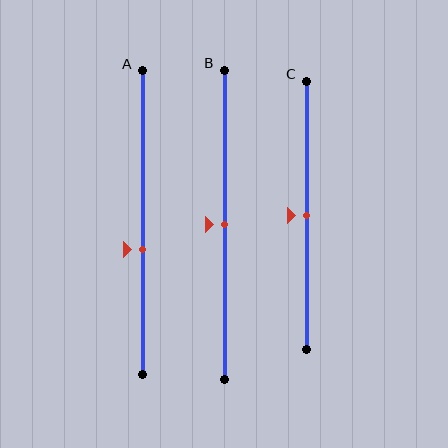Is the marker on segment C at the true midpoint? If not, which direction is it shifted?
Yes, the marker on segment C is at the true midpoint.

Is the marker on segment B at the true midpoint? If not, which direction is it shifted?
Yes, the marker on segment B is at the true midpoint.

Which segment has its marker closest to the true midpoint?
Segment B has its marker closest to the true midpoint.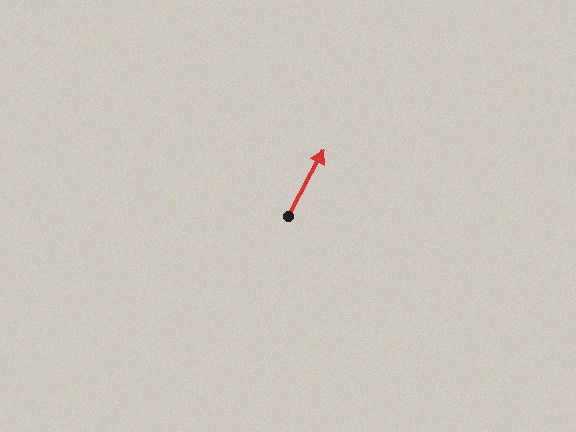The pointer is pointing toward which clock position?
Roughly 1 o'clock.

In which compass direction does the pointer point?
Northeast.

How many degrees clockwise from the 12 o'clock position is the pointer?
Approximately 28 degrees.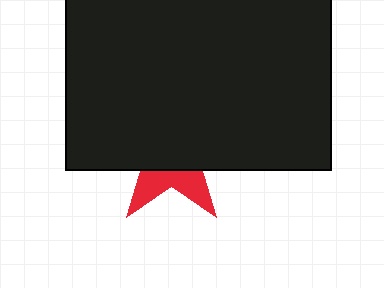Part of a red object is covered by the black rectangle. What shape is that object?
It is a star.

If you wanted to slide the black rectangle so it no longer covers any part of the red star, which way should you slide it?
Slide it up — that is the most direct way to separate the two shapes.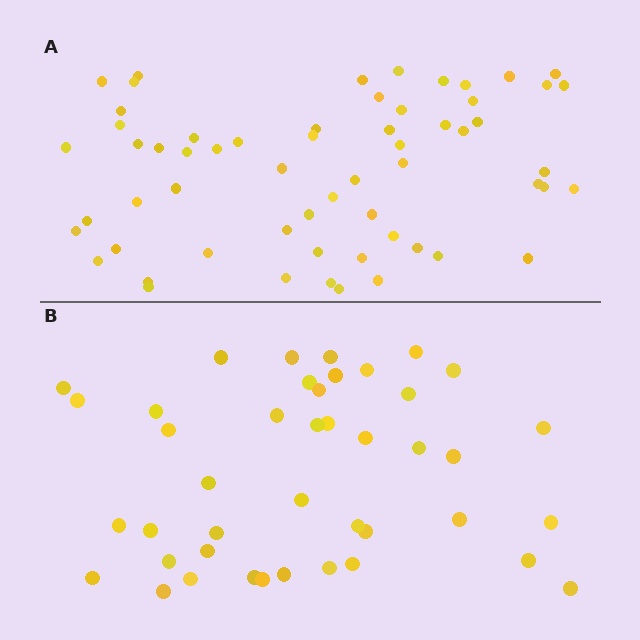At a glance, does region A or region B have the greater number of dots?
Region A (the top region) has more dots.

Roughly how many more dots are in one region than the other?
Region A has approximately 20 more dots than region B.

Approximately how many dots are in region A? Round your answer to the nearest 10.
About 60 dots.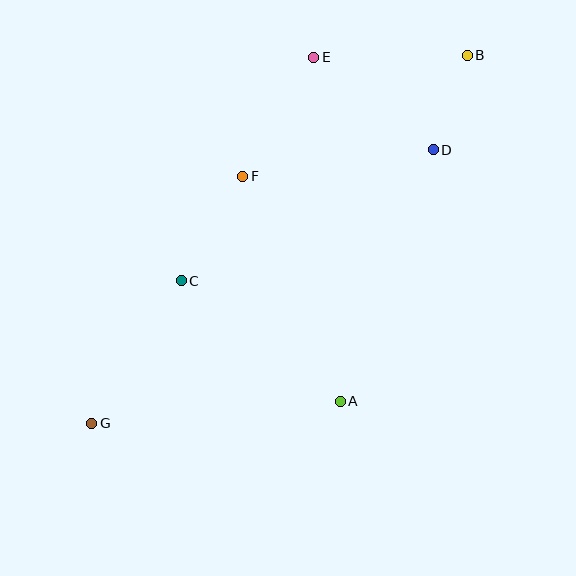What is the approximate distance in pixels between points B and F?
The distance between B and F is approximately 255 pixels.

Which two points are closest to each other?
Points B and D are closest to each other.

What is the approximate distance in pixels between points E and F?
The distance between E and F is approximately 139 pixels.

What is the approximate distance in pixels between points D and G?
The distance between D and G is approximately 438 pixels.